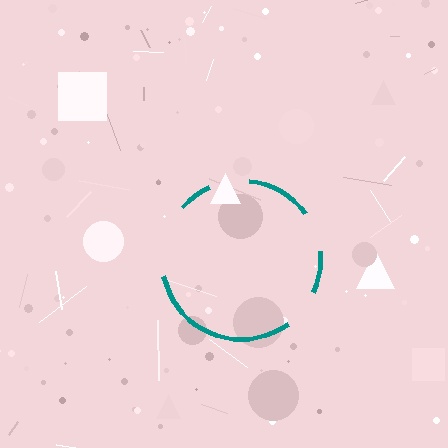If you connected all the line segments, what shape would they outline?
They would outline a circle.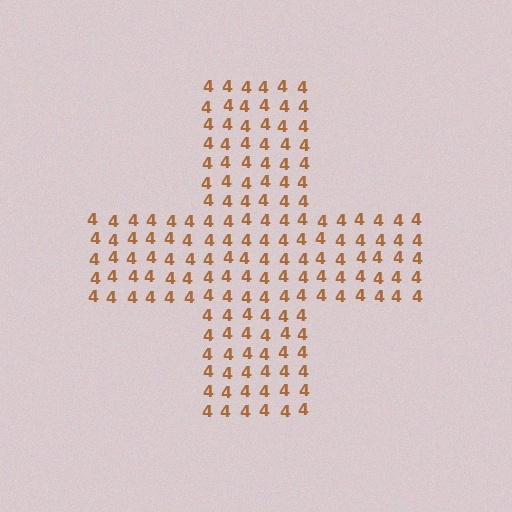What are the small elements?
The small elements are digit 4's.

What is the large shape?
The large shape is a cross.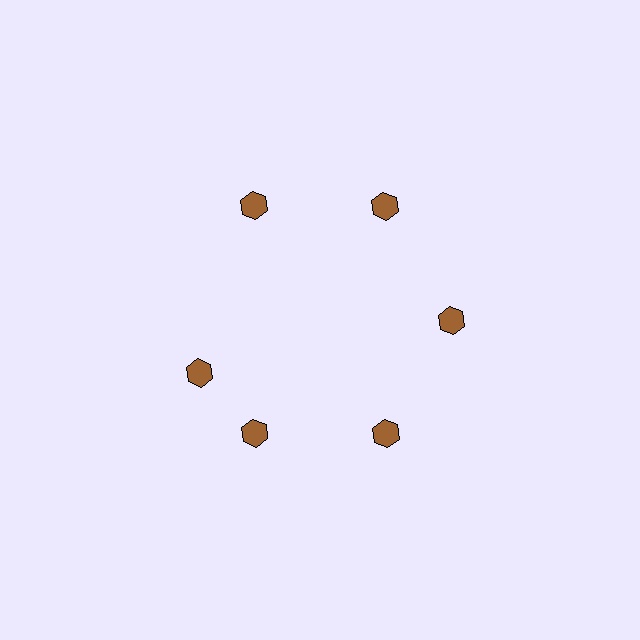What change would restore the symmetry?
The symmetry would be restored by rotating it back into even spacing with its neighbors so that all 6 hexagons sit at equal angles and equal distance from the center.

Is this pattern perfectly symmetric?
No. The 6 brown hexagons are arranged in a ring, but one element near the 9 o'clock position is rotated out of alignment along the ring, breaking the 6-fold rotational symmetry.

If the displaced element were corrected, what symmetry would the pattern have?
It would have 6-fold rotational symmetry — the pattern would map onto itself every 60 degrees.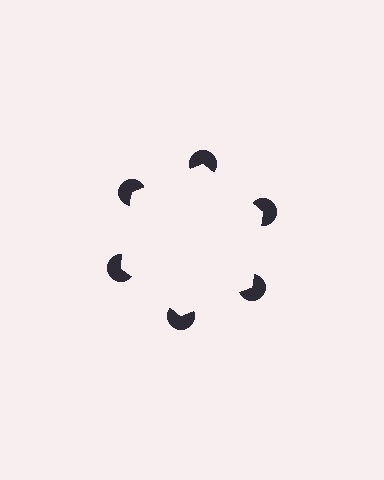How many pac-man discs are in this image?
There are 6 — one at each vertex of the illusory hexagon.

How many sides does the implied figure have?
6 sides.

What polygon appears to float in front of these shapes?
An illusory hexagon — its edges are inferred from the aligned wedge cuts in the pac-man discs, not physically drawn.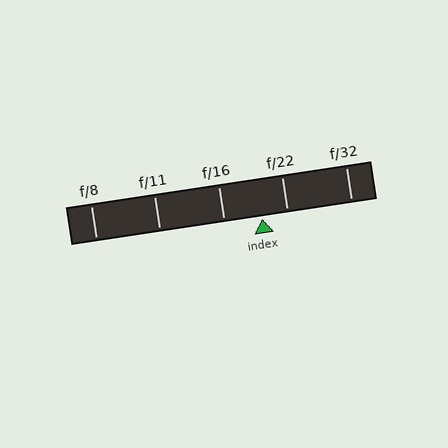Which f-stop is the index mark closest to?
The index mark is closest to f/22.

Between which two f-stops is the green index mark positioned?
The index mark is between f/16 and f/22.